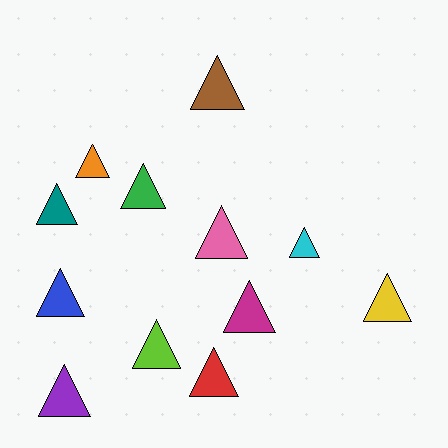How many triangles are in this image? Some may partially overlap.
There are 12 triangles.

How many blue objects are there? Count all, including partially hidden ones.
There is 1 blue object.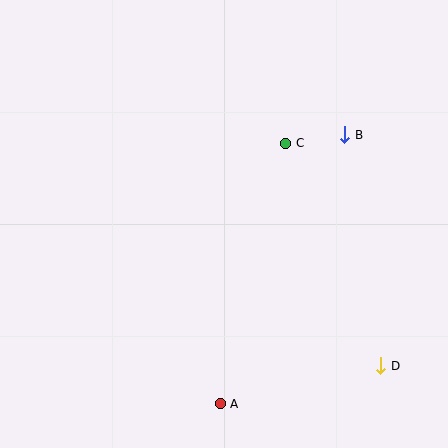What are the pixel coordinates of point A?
Point A is at (220, 404).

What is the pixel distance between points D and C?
The distance between D and C is 242 pixels.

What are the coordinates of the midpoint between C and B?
The midpoint between C and B is at (315, 139).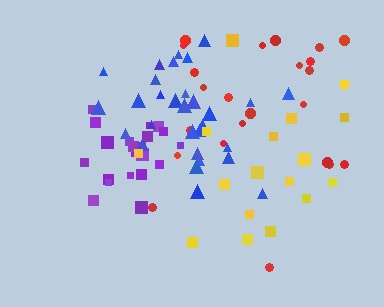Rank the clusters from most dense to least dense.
purple, blue, red, yellow.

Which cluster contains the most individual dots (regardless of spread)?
Blue (31).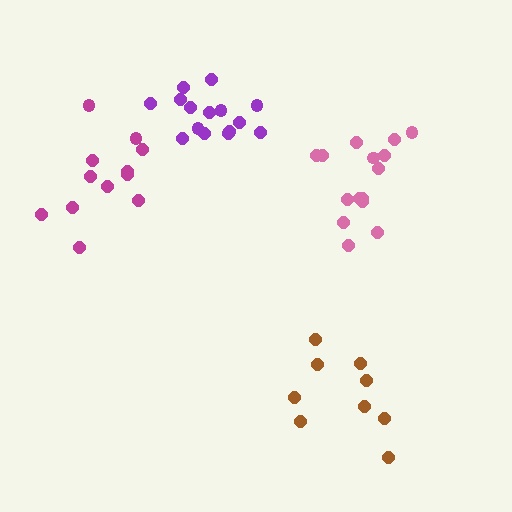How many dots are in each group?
Group 1: 15 dots, Group 2: 15 dots, Group 3: 12 dots, Group 4: 9 dots (51 total).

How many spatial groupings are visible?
There are 4 spatial groupings.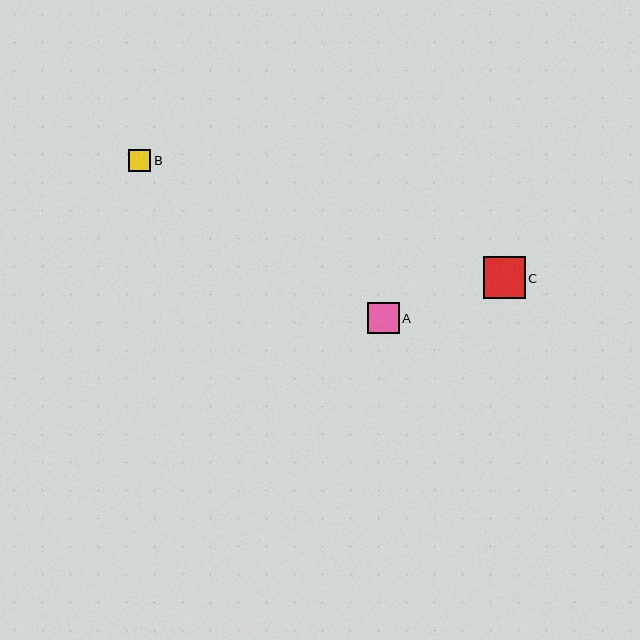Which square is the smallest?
Square B is the smallest with a size of approximately 22 pixels.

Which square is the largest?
Square C is the largest with a size of approximately 42 pixels.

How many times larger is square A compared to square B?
Square A is approximately 1.4 times the size of square B.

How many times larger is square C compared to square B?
Square C is approximately 1.9 times the size of square B.